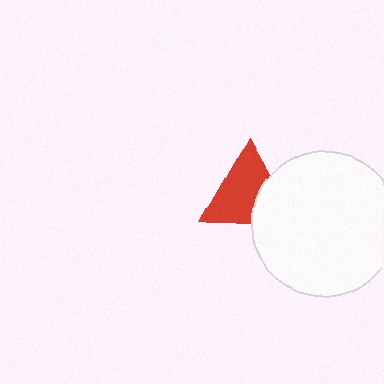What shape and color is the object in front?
The object in front is a white circle.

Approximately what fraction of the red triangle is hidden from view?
Roughly 30% of the red triangle is hidden behind the white circle.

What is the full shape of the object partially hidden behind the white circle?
The partially hidden object is a red triangle.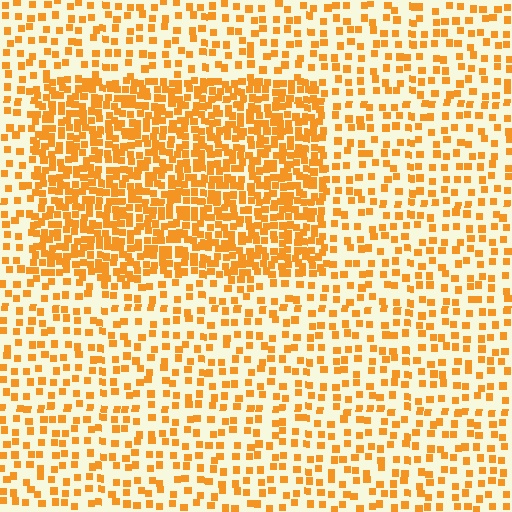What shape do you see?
I see a rectangle.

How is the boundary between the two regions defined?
The boundary is defined by a change in element density (approximately 2.4x ratio). All elements are the same color, size, and shape.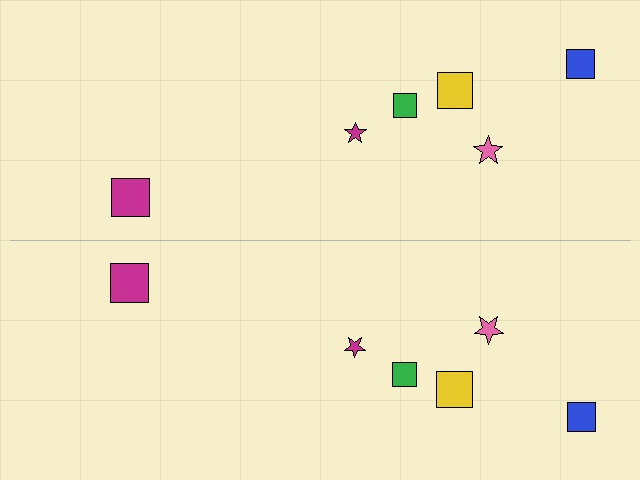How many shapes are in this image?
There are 12 shapes in this image.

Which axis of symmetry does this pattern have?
The pattern has a horizontal axis of symmetry running through the center of the image.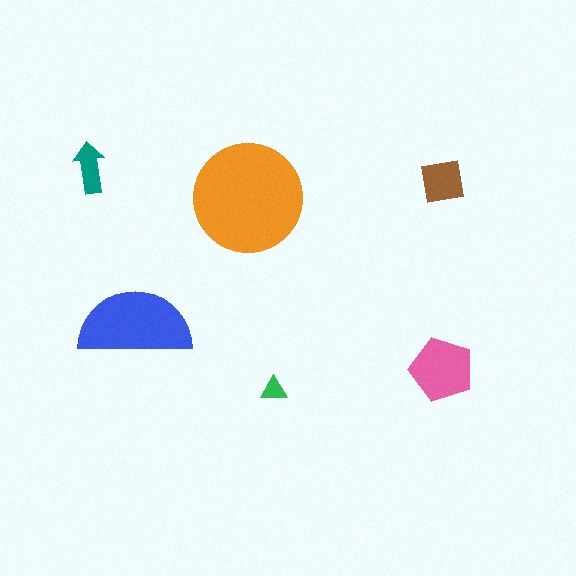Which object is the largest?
The orange circle.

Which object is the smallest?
The green triangle.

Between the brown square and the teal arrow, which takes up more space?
The brown square.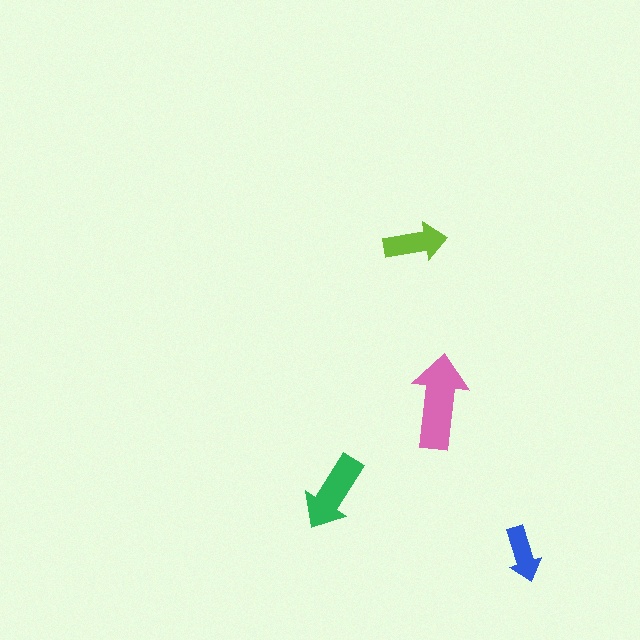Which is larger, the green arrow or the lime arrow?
The green one.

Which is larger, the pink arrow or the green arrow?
The pink one.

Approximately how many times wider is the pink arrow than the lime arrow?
About 1.5 times wider.